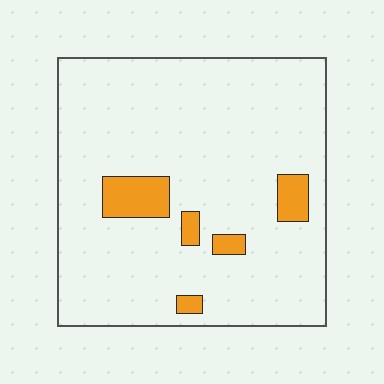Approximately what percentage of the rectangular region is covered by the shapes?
Approximately 10%.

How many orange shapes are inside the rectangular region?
5.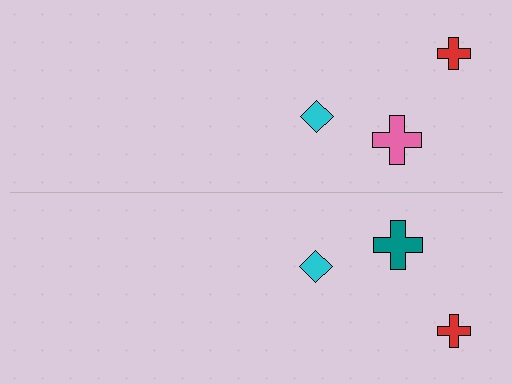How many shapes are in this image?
There are 6 shapes in this image.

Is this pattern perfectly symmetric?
No, the pattern is not perfectly symmetric. The teal cross on the bottom side breaks the symmetry — its mirror counterpart is pink.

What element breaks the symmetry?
The teal cross on the bottom side breaks the symmetry — its mirror counterpart is pink.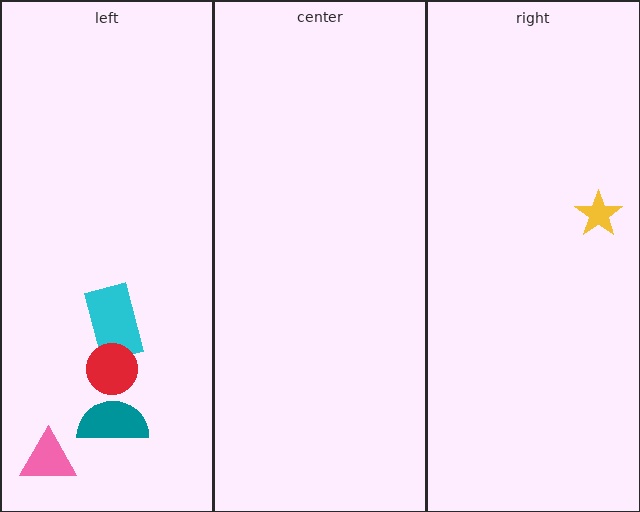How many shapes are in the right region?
1.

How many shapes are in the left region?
4.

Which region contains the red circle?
The left region.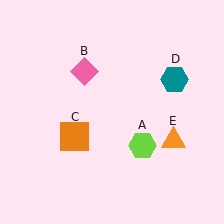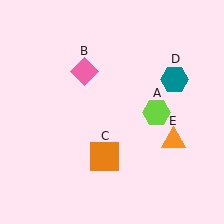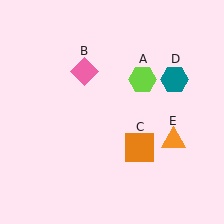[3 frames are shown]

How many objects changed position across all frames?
2 objects changed position: lime hexagon (object A), orange square (object C).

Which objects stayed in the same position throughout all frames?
Pink diamond (object B) and teal hexagon (object D) and orange triangle (object E) remained stationary.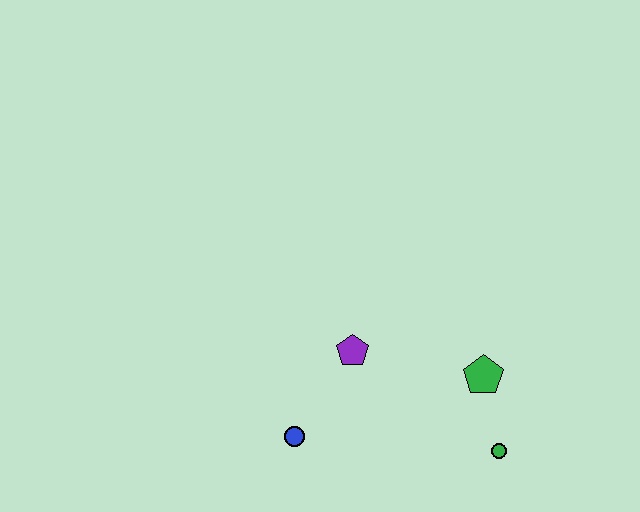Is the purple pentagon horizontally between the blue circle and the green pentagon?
Yes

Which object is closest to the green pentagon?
The green circle is closest to the green pentagon.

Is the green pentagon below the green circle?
No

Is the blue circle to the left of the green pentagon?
Yes